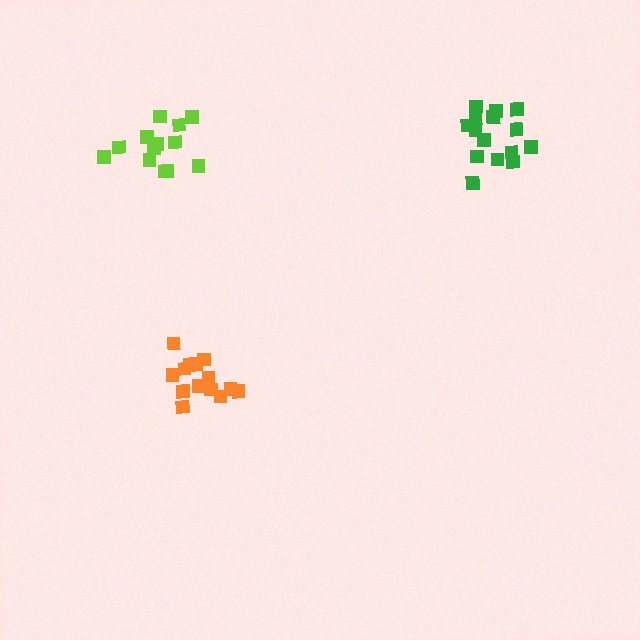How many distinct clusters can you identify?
There are 3 distinct clusters.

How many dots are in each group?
Group 1: 15 dots, Group 2: 13 dots, Group 3: 14 dots (42 total).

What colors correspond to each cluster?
The clusters are colored: green, lime, orange.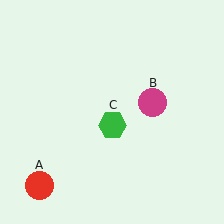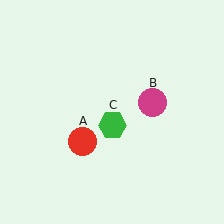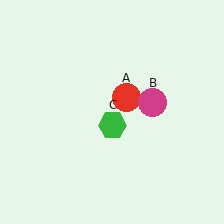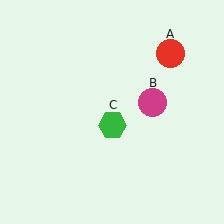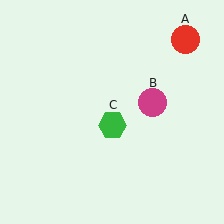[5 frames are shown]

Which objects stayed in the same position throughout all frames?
Magenta circle (object B) and green hexagon (object C) remained stationary.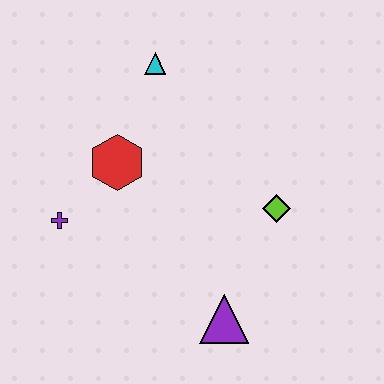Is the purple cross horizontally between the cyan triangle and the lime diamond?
No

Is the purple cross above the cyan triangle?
No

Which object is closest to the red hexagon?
The purple cross is closest to the red hexagon.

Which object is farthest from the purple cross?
The lime diamond is farthest from the purple cross.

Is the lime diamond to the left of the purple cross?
No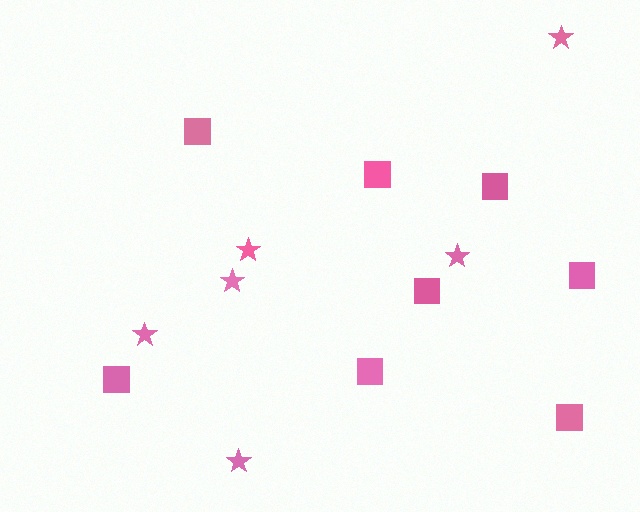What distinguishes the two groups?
There are 2 groups: one group of stars (6) and one group of squares (8).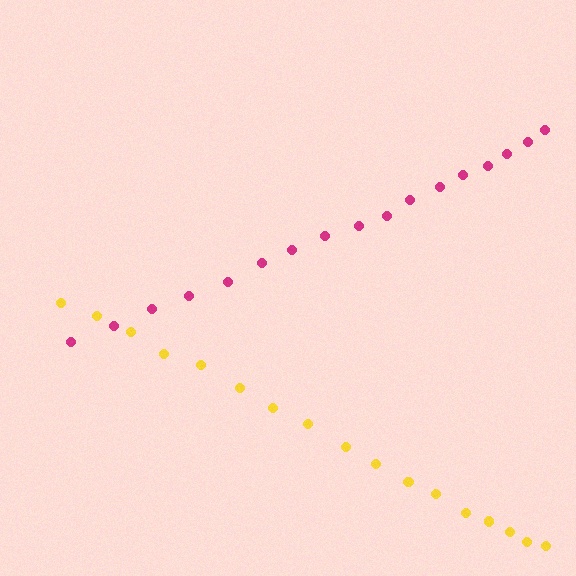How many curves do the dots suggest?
There are 2 distinct paths.